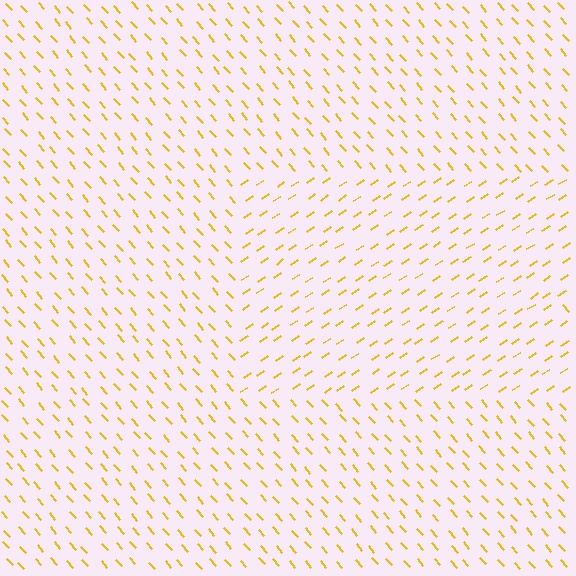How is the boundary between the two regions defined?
The boundary is defined purely by a change in line orientation (approximately 83 degrees difference). All lines are the same color and thickness.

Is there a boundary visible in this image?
Yes, there is a texture boundary formed by a change in line orientation.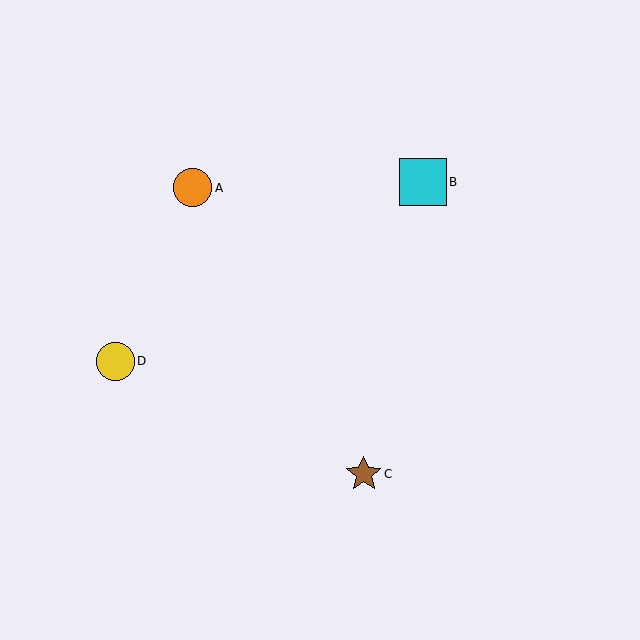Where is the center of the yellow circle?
The center of the yellow circle is at (116, 361).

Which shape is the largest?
The cyan square (labeled B) is the largest.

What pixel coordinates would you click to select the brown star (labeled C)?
Click at (364, 474) to select the brown star C.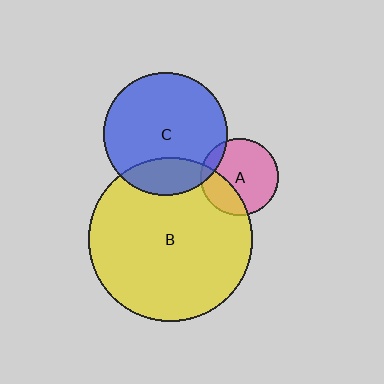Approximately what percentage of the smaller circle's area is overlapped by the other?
Approximately 20%.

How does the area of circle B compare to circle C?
Approximately 1.8 times.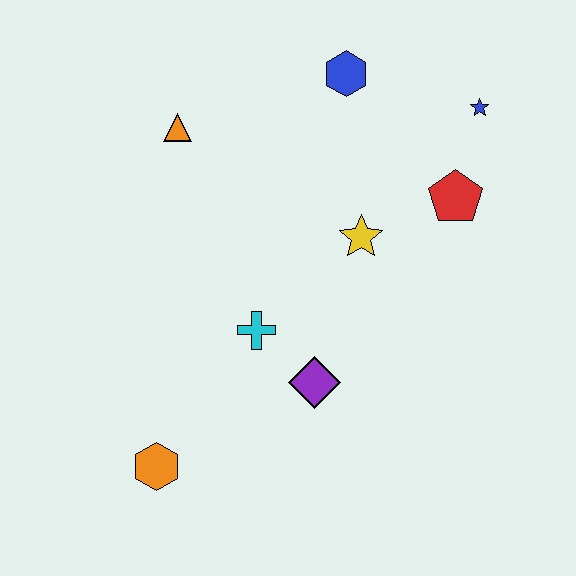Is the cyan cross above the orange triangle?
No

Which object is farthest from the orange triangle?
The orange hexagon is farthest from the orange triangle.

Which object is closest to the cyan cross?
The purple diamond is closest to the cyan cross.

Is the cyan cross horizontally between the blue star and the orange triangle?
Yes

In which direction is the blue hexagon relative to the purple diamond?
The blue hexagon is above the purple diamond.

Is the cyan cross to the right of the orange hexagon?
Yes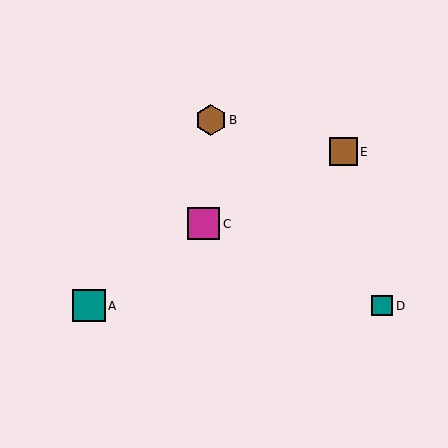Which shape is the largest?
The teal square (labeled A) is the largest.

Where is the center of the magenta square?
The center of the magenta square is at (203, 224).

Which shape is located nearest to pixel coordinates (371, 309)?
The teal square (labeled D) at (382, 306) is nearest to that location.